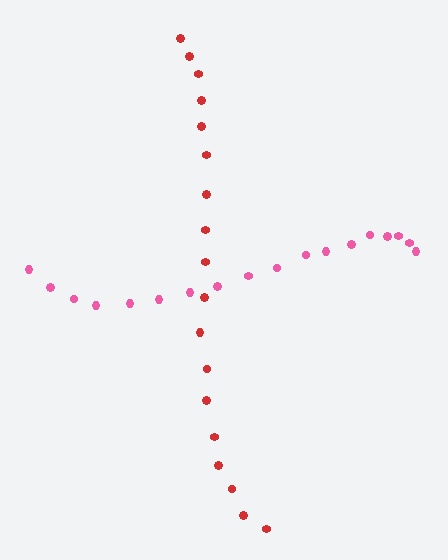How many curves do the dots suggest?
There are 2 distinct paths.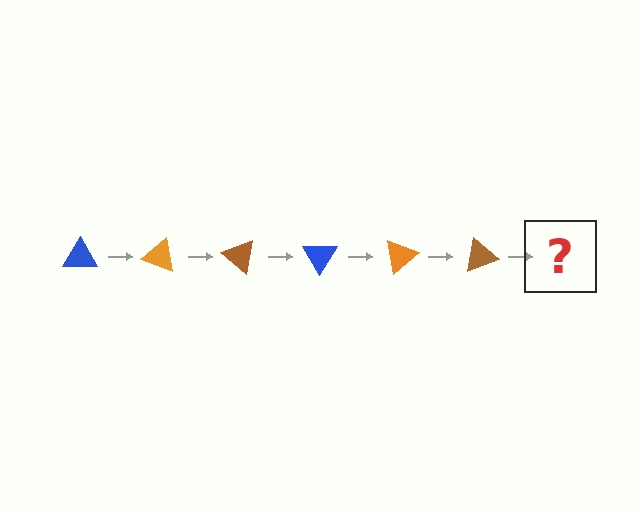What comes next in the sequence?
The next element should be a blue triangle, rotated 120 degrees from the start.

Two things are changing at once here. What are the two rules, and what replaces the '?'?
The two rules are that it rotates 20 degrees each step and the color cycles through blue, orange, and brown. The '?' should be a blue triangle, rotated 120 degrees from the start.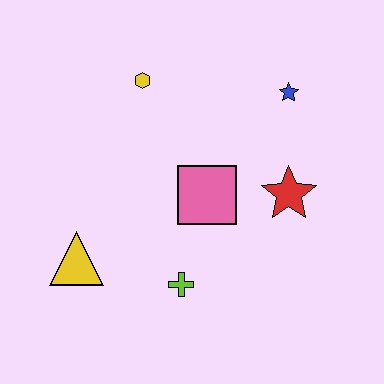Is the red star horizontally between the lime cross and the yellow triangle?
No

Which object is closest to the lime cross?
The pink square is closest to the lime cross.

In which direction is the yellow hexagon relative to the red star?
The yellow hexagon is to the left of the red star.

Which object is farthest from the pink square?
The yellow triangle is farthest from the pink square.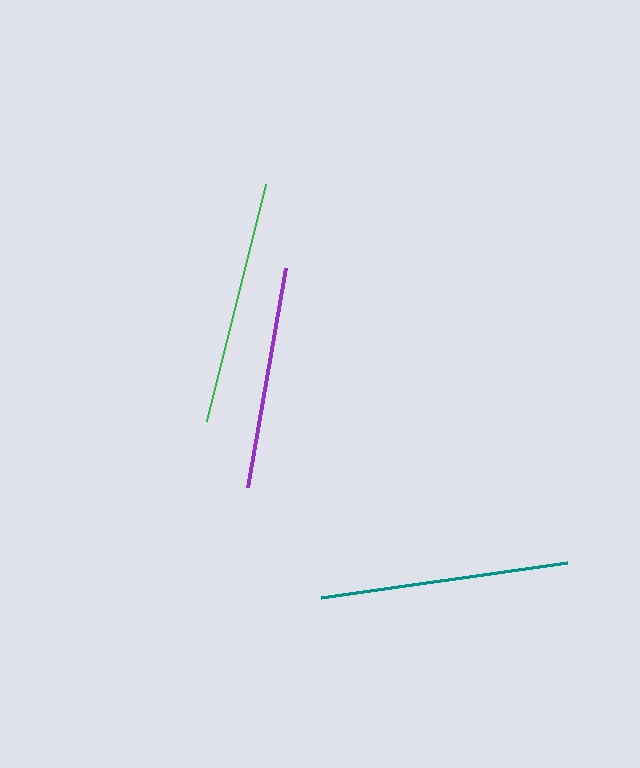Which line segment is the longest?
The teal line is the longest at approximately 248 pixels.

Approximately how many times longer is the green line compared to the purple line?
The green line is approximately 1.1 times the length of the purple line.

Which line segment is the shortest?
The purple line is the shortest at approximately 222 pixels.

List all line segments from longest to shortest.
From longest to shortest: teal, green, purple.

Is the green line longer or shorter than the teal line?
The teal line is longer than the green line.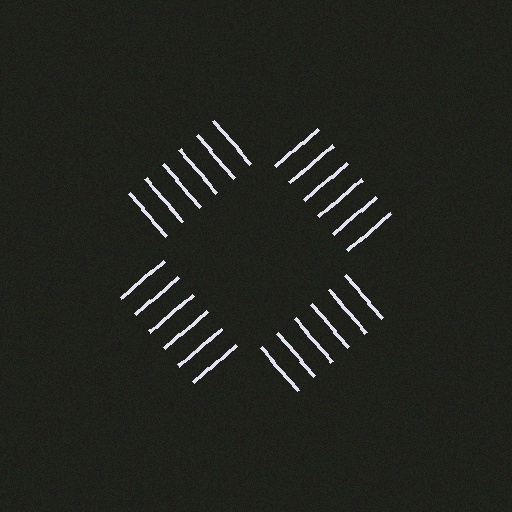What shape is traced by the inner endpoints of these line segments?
An illusory square — the line segments terminate on its edges but no continuous stroke is drawn.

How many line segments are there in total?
24 — 6 along each of the 4 edges.